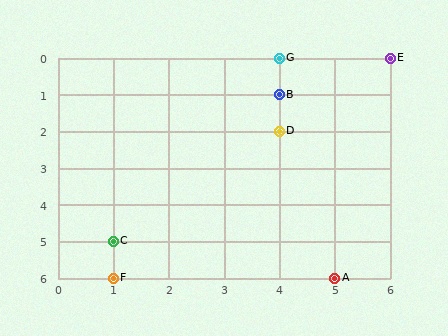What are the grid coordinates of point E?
Point E is at grid coordinates (6, 0).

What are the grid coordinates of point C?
Point C is at grid coordinates (1, 5).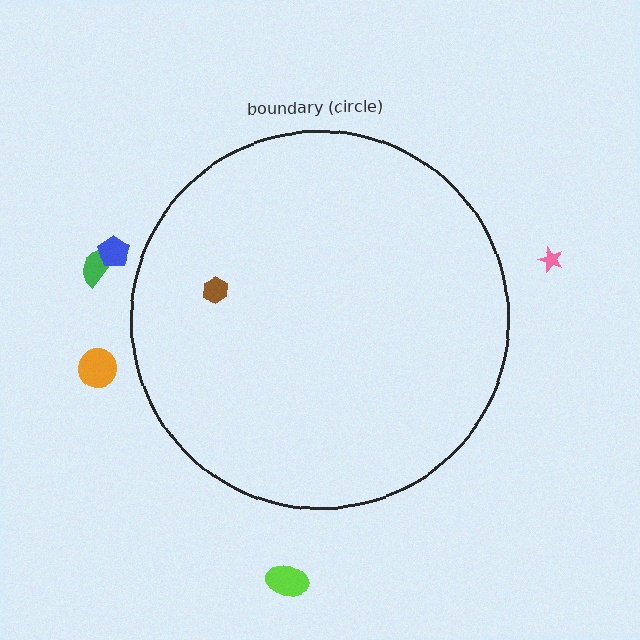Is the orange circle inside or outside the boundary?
Outside.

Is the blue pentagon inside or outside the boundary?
Outside.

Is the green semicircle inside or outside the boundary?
Outside.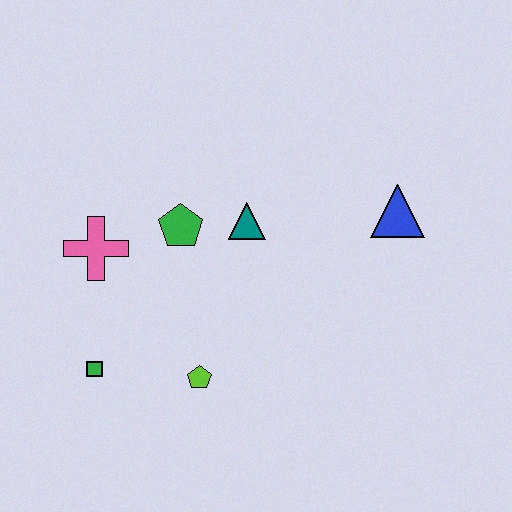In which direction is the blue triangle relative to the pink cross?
The blue triangle is to the right of the pink cross.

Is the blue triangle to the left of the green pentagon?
No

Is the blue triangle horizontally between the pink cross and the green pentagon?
No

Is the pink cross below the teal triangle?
Yes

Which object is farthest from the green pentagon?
The blue triangle is farthest from the green pentagon.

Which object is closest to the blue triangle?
The teal triangle is closest to the blue triangle.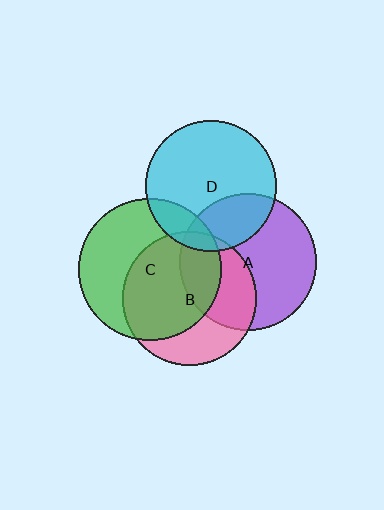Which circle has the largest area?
Circle C (green).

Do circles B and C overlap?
Yes.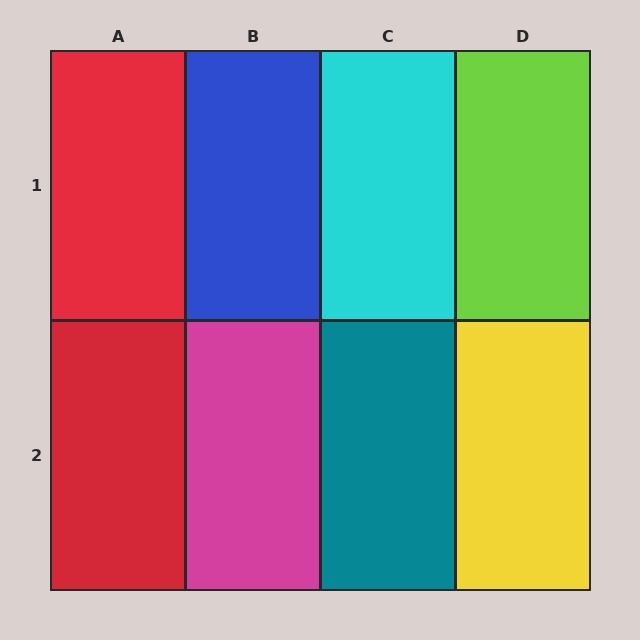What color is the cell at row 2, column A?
Red.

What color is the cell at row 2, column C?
Teal.